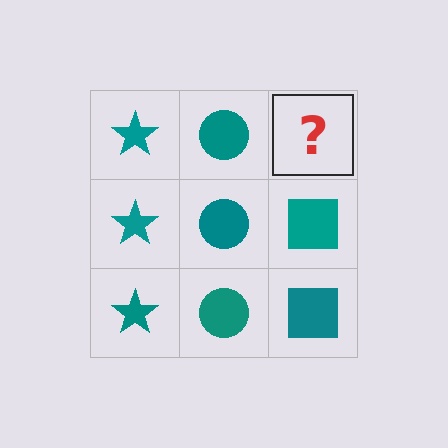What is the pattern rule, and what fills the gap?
The rule is that each column has a consistent shape. The gap should be filled with a teal square.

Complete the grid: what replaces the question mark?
The question mark should be replaced with a teal square.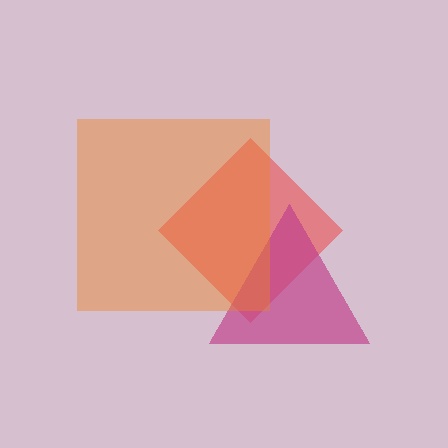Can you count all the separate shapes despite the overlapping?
Yes, there are 3 separate shapes.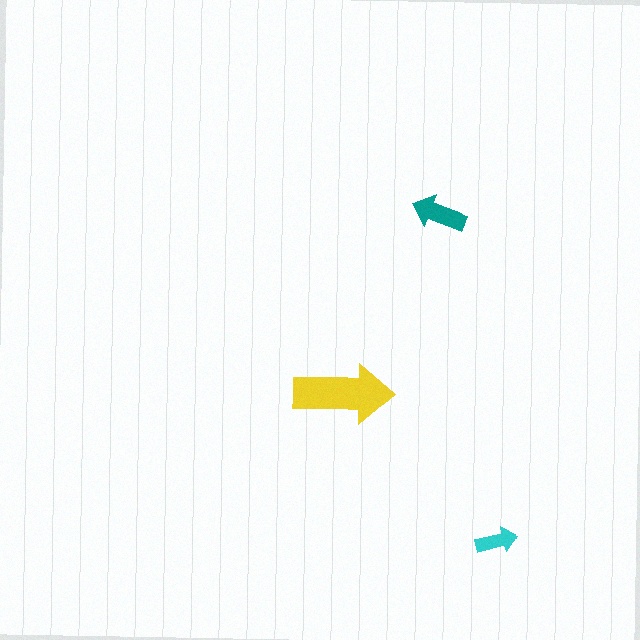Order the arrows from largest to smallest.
the yellow one, the teal one, the cyan one.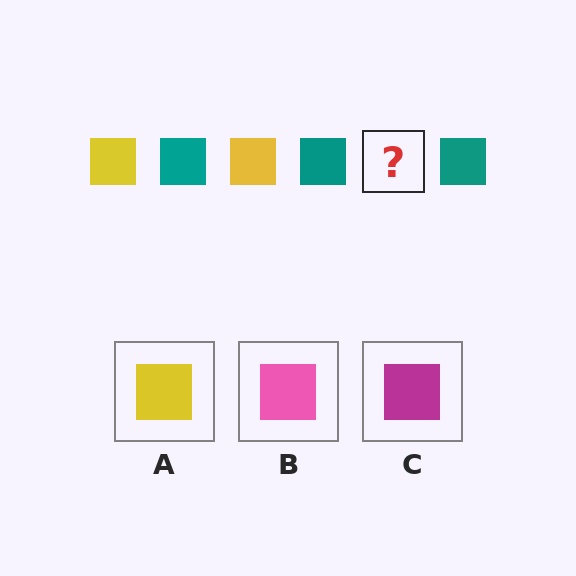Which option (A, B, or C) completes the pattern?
A.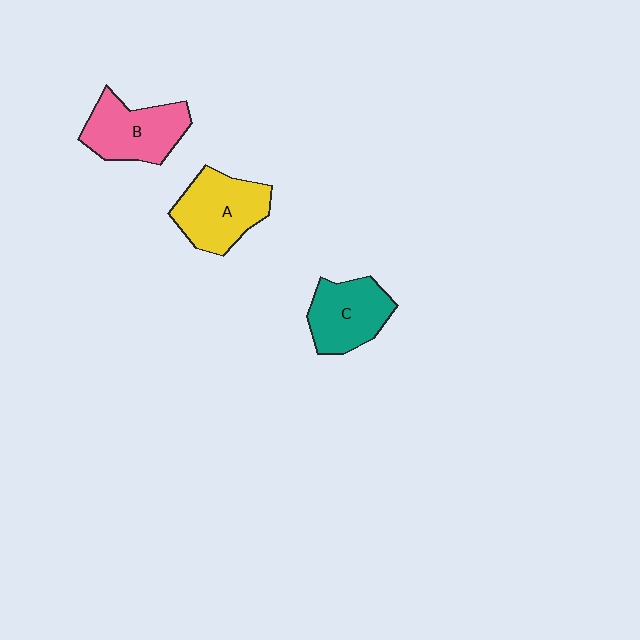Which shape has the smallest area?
Shape C (teal).